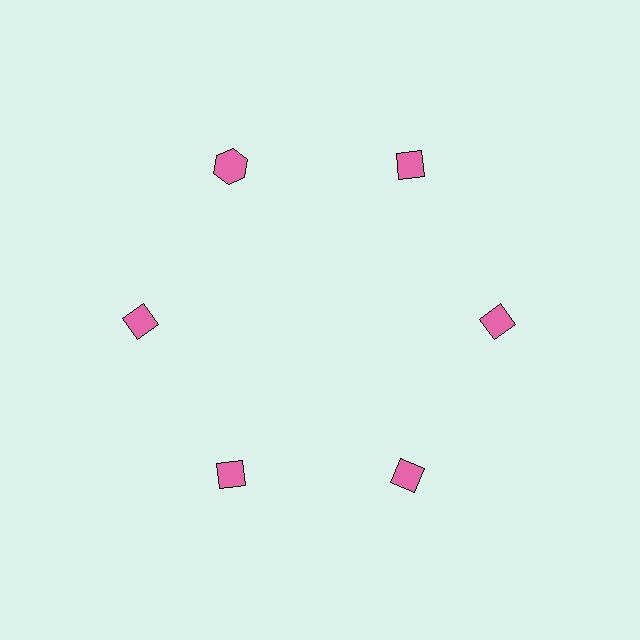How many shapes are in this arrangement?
There are 6 shapes arranged in a ring pattern.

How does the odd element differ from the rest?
It has a different shape: hexagon instead of diamond.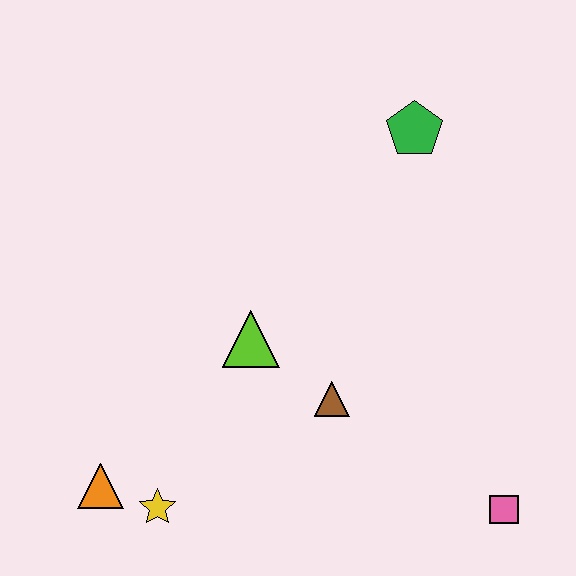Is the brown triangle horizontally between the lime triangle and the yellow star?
No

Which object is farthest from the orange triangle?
The green pentagon is farthest from the orange triangle.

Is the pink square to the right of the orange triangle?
Yes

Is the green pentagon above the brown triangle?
Yes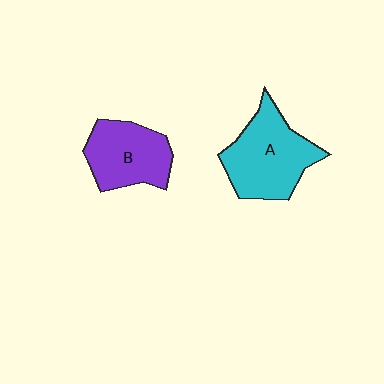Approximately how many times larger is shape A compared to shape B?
Approximately 1.3 times.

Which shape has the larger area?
Shape A (cyan).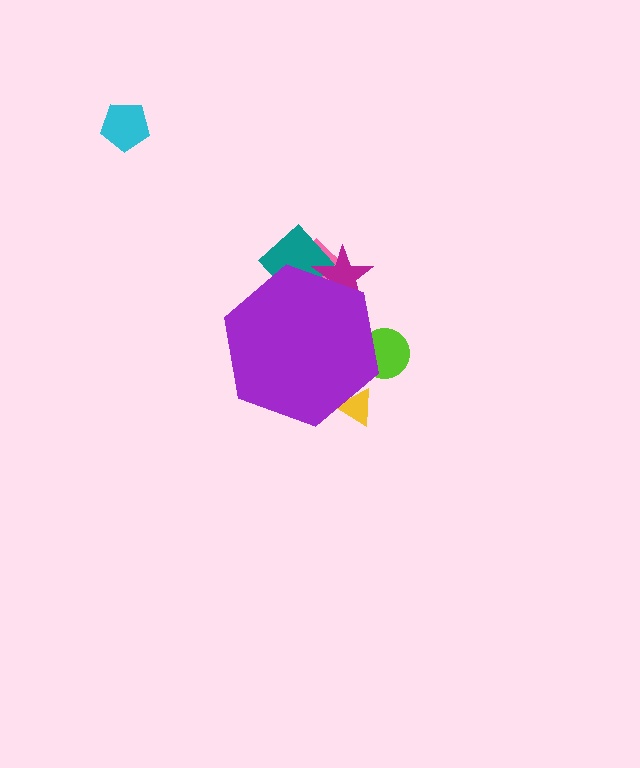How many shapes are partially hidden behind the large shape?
5 shapes are partially hidden.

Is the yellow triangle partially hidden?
Yes, the yellow triangle is partially hidden behind the purple hexagon.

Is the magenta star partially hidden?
Yes, the magenta star is partially hidden behind the purple hexagon.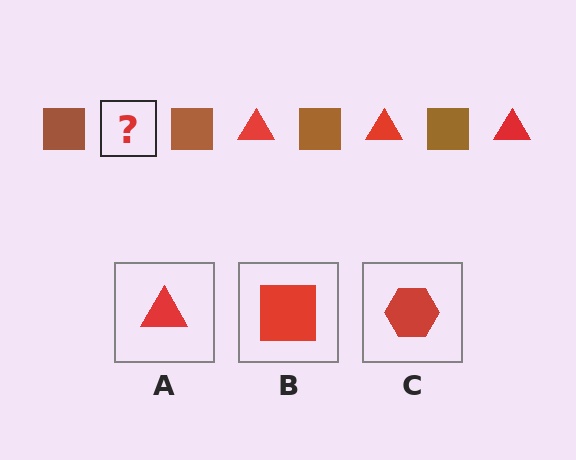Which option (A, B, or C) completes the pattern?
A.